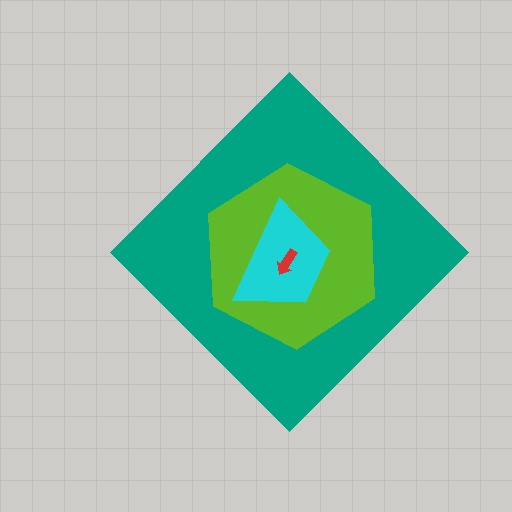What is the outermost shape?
The teal diamond.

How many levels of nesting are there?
4.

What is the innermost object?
The red arrow.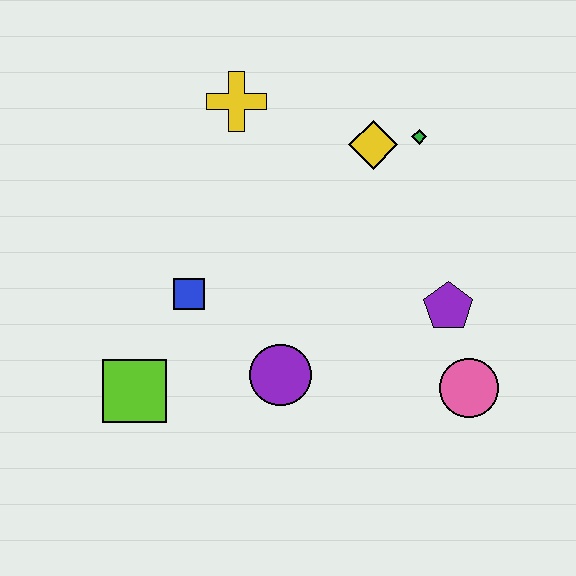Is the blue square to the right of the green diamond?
No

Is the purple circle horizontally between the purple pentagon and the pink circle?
No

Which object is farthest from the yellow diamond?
The lime square is farthest from the yellow diamond.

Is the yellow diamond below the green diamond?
Yes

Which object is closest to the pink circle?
The purple pentagon is closest to the pink circle.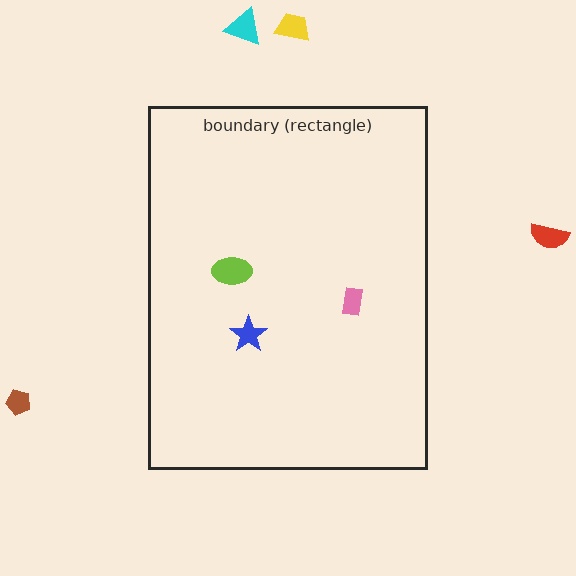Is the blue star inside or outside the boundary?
Inside.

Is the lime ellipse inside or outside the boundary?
Inside.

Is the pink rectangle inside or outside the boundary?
Inside.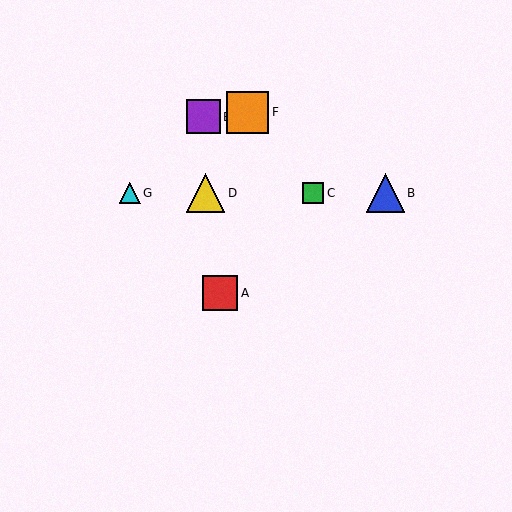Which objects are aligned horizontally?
Objects B, C, D, G are aligned horizontally.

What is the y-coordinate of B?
Object B is at y≈193.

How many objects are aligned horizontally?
4 objects (B, C, D, G) are aligned horizontally.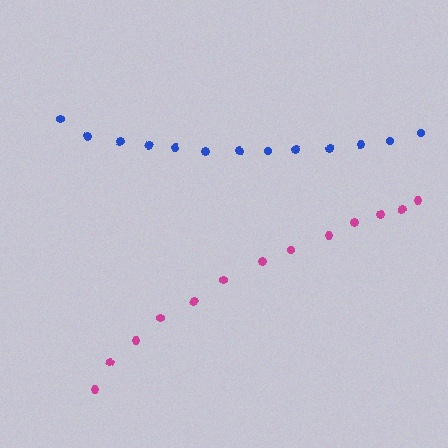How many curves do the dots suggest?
There are 2 distinct paths.